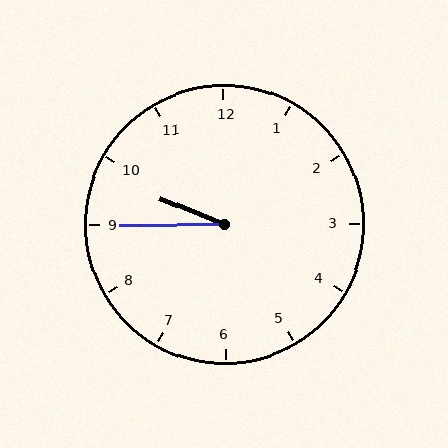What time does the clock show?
9:45.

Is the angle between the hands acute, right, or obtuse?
It is acute.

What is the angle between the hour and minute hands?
Approximately 22 degrees.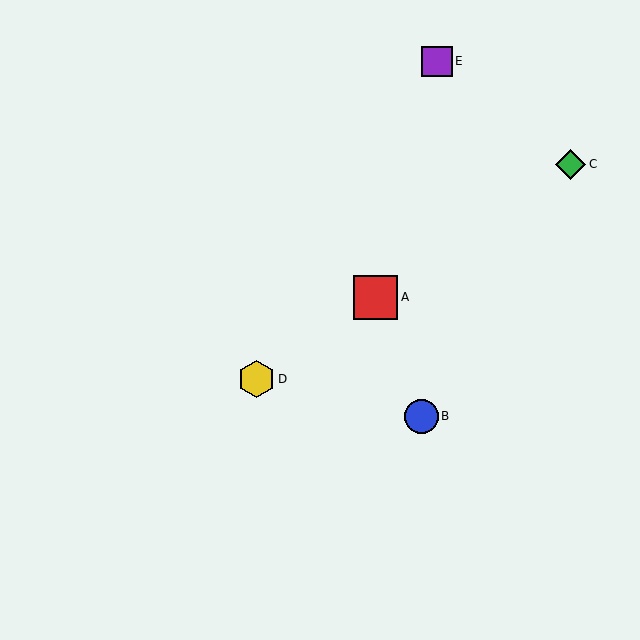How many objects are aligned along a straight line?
3 objects (A, C, D) are aligned along a straight line.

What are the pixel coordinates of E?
Object E is at (437, 61).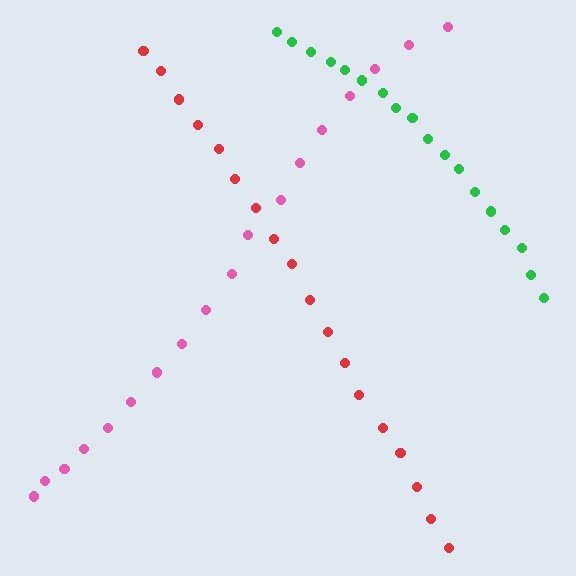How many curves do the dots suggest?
There are 3 distinct paths.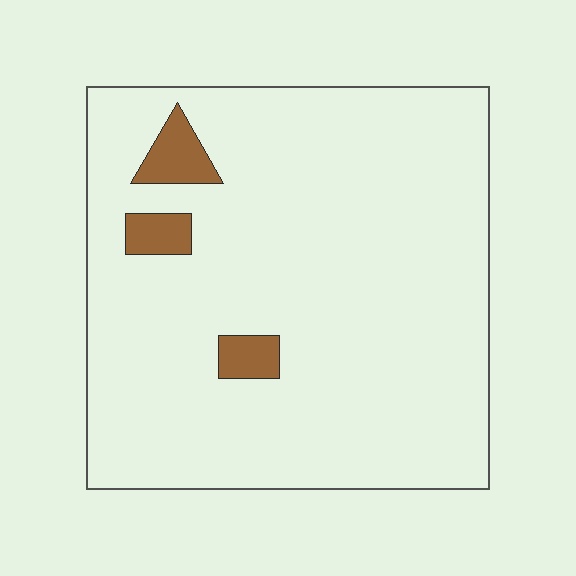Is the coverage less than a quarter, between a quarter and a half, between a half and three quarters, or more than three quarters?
Less than a quarter.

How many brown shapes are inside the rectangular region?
3.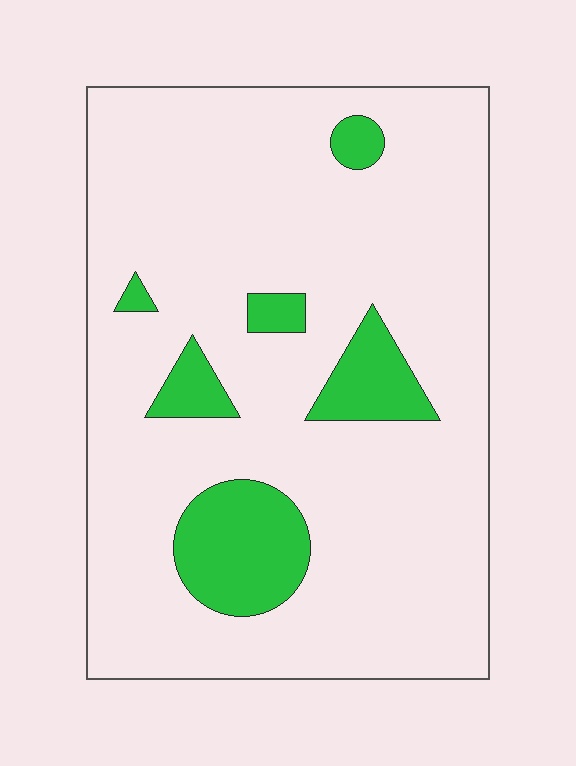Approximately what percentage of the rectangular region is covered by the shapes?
Approximately 15%.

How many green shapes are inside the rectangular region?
6.